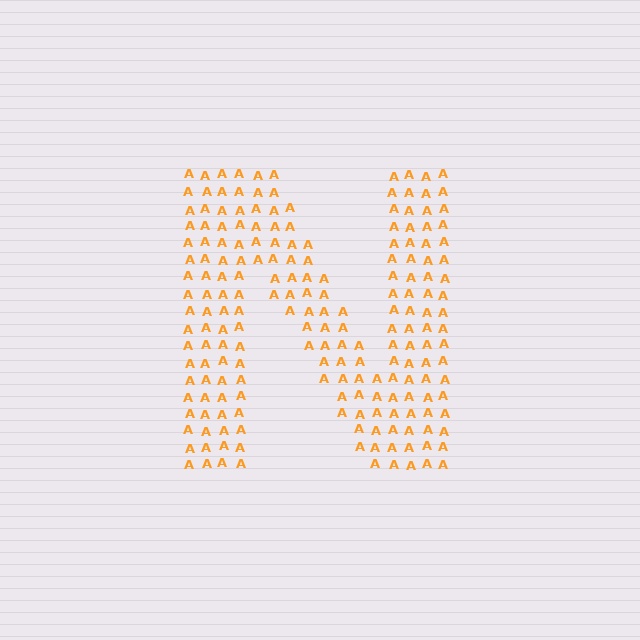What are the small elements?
The small elements are letter A's.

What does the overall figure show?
The overall figure shows the letter N.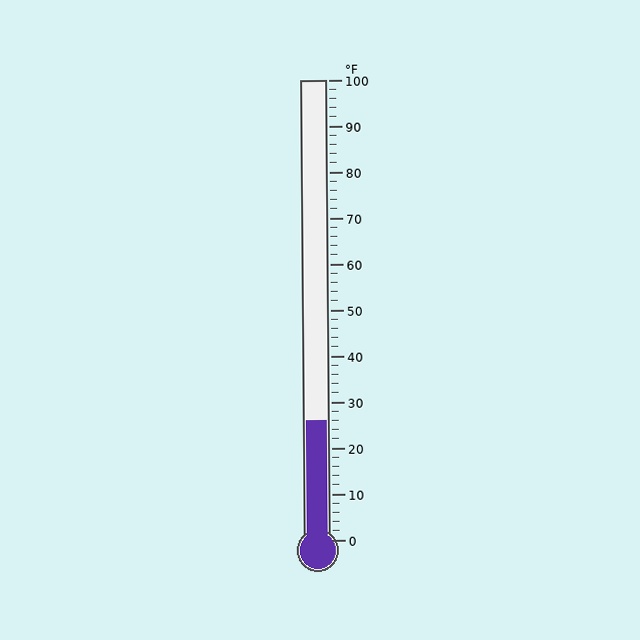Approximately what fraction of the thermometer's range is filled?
The thermometer is filled to approximately 25% of its range.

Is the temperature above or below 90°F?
The temperature is below 90°F.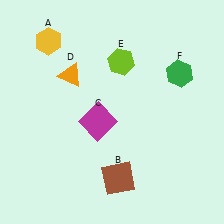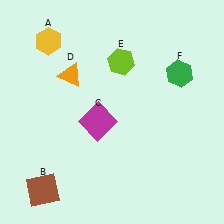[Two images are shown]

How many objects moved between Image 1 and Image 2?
1 object moved between the two images.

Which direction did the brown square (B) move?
The brown square (B) moved left.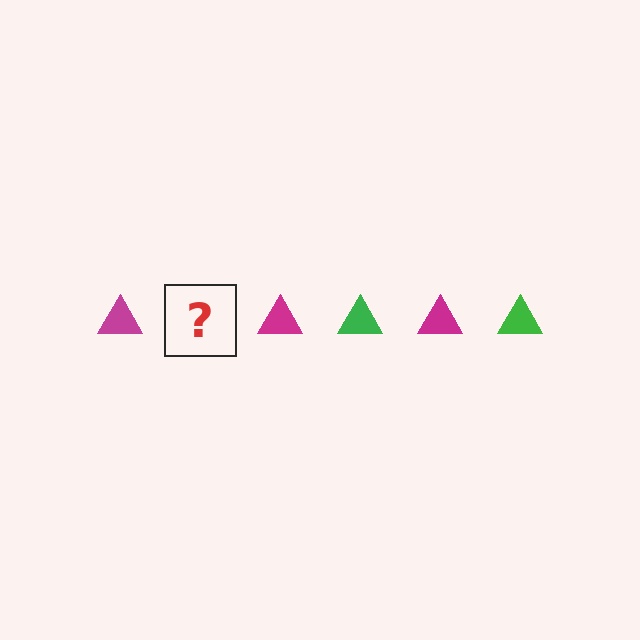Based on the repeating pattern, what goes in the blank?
The blank should be a green triangle.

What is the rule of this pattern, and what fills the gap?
The rule is that the pattern cycles through magenta, green triangles. The gap should be filled with a green triangle.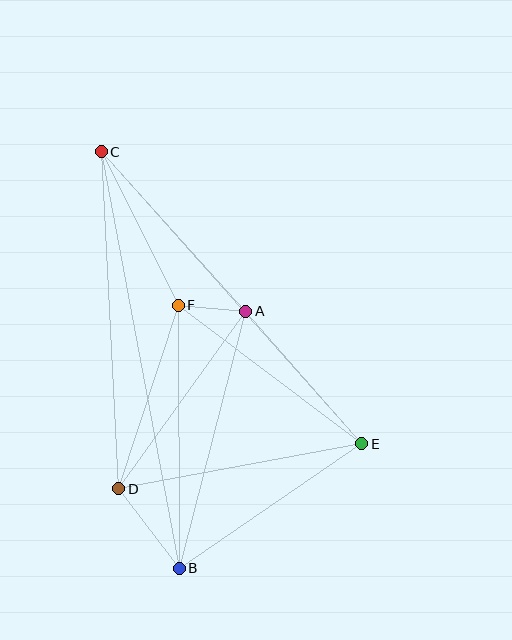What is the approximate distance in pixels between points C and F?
The distance between C and F is approximately 172 pixels.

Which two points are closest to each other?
Points A and F are closest to each other.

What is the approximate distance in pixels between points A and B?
The distance between A and B is approximately 265 pixels.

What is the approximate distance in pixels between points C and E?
The distance between C and E is approximately 391 pixels.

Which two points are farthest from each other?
Points B and C are farthest from each other.